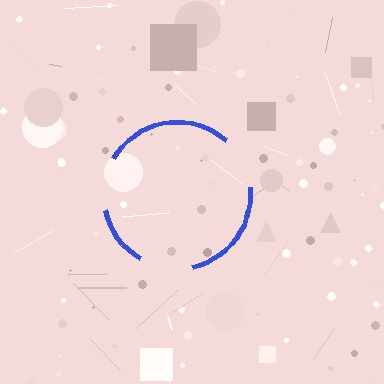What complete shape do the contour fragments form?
The contour fragments form a circle.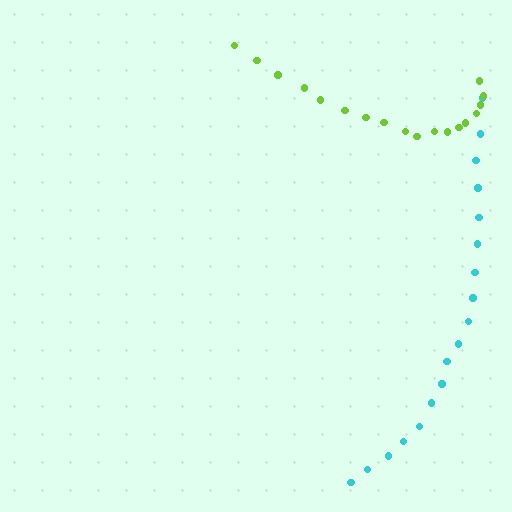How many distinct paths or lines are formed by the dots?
There are 2 distinct paths.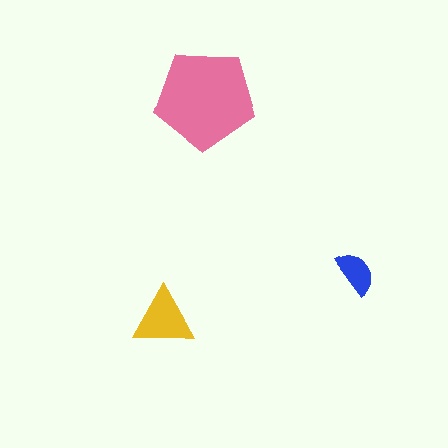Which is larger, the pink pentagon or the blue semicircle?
The pink pentagon.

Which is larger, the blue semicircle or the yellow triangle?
The yellow triangle.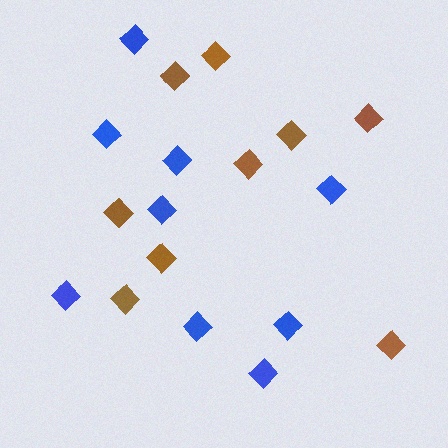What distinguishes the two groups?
There are 2 groups: one group of brown diamonds (9) and one group of blue diamonds (9).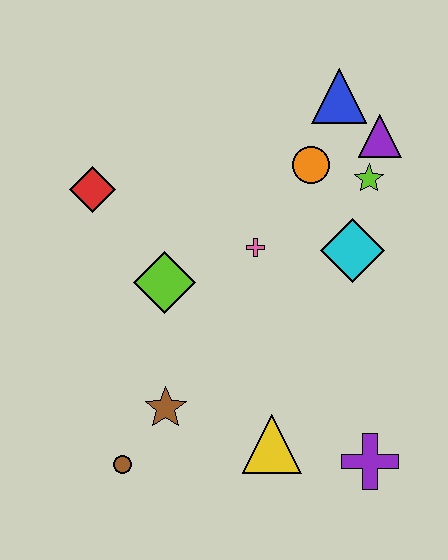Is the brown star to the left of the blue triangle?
Yes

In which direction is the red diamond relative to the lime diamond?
The red diamond is above the lime diamond.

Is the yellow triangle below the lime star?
Yes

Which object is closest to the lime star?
The purple triangle is closest to the lime star.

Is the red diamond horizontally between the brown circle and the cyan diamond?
No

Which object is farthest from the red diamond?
The purple cross is farthest from the red diamond.